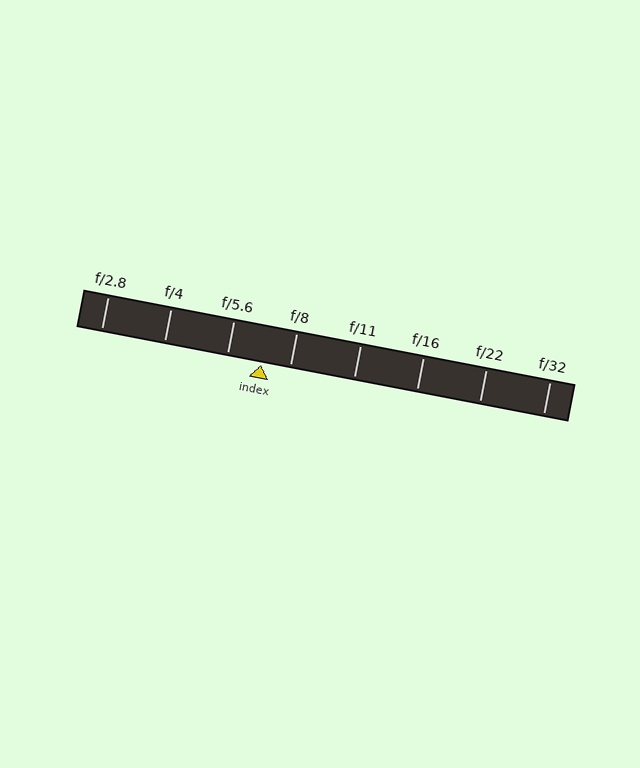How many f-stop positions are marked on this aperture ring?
There are 8 f-stop positions marked.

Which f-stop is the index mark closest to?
The index mark is closest to f/8.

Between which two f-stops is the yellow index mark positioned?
The index mark is between f/5.6 and f/8.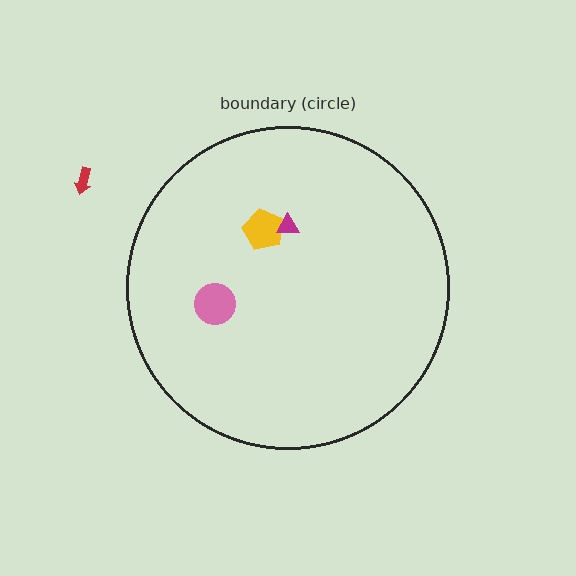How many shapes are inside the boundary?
3 inside, 1 outside.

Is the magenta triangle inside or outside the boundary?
Inside.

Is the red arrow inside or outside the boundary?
Outside.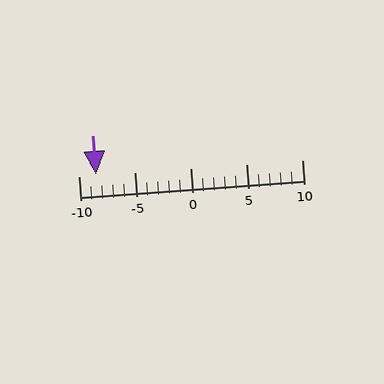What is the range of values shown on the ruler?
The ruler shows values from -10 to 10.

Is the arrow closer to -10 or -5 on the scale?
The arrow is closer to -10.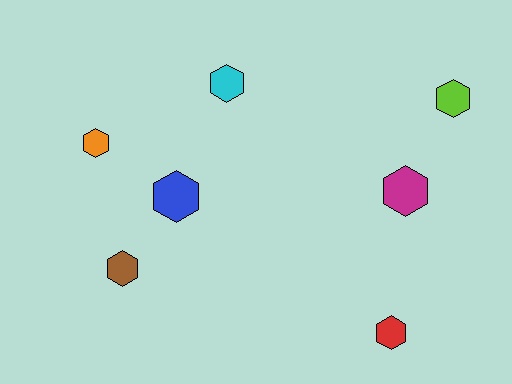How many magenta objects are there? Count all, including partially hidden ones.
There is 1 magenta object.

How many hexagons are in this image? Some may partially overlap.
There are 7 hexagons.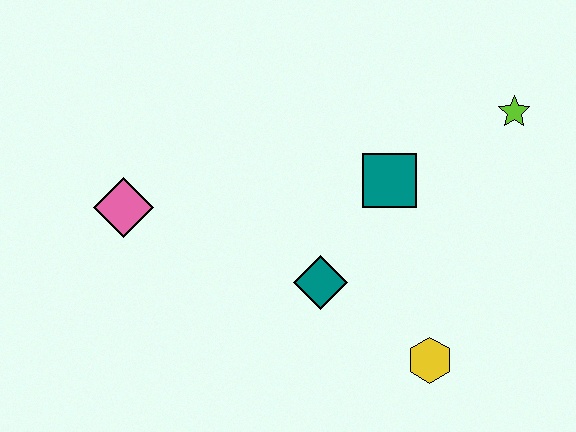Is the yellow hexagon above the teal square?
No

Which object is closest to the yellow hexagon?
The teal diamond is closest to the yellow hexagon.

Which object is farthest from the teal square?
The pink diamond is farthest from the teal square.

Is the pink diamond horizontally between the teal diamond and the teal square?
No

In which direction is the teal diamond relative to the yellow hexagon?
The teal diamond is to the left of the yellow hexagon.